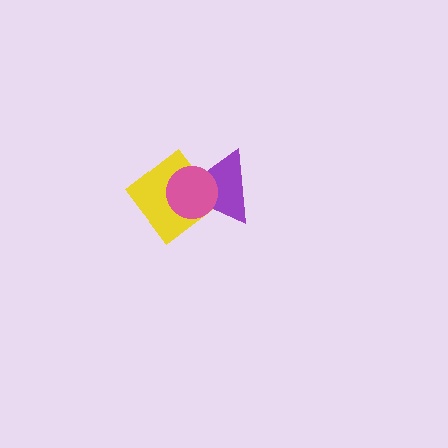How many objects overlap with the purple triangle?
2 objects overlap with the purple triangle.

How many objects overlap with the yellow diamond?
2 objects overlap with the yellow diamond.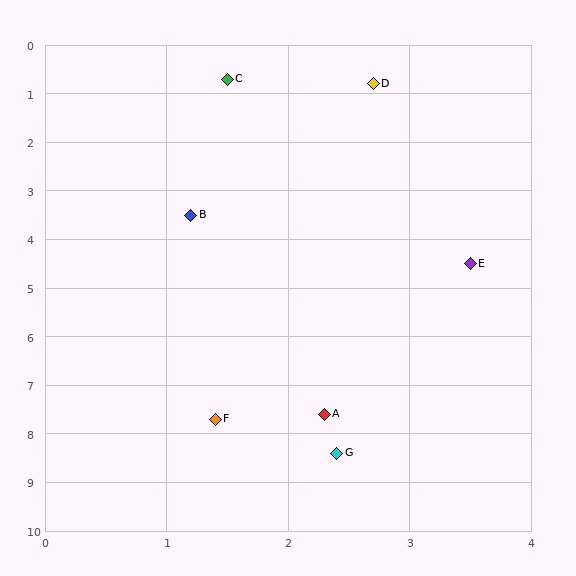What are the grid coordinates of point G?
Point G is at approximately (2.4, 8.4).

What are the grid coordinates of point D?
Point D is at approximately (2.7, 0.8).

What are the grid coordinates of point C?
Point C is at approximately (1.5, 0.7).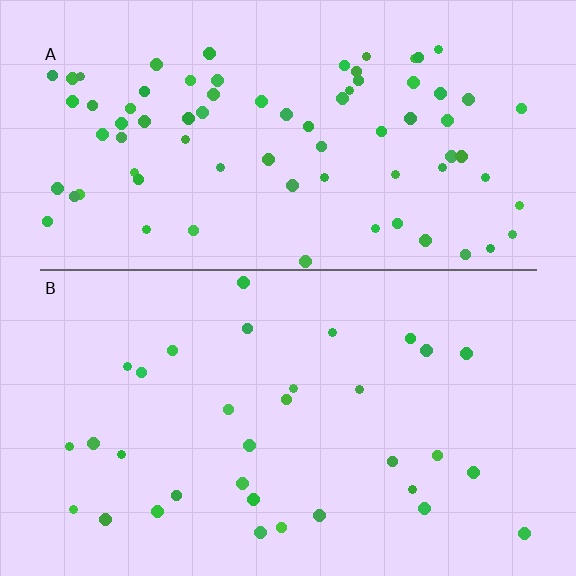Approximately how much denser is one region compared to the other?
Approximately 2.3× — region A over region B.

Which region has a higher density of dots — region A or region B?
A (the top).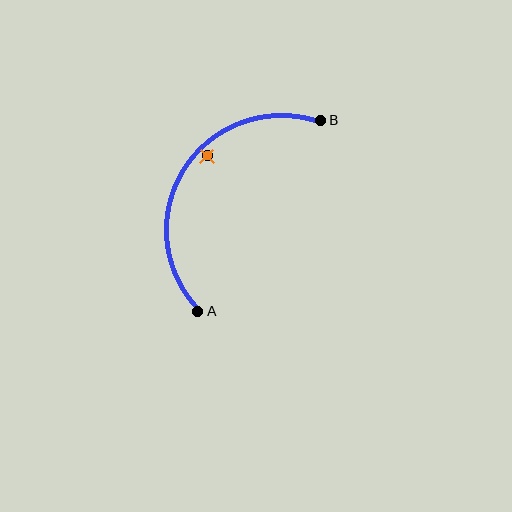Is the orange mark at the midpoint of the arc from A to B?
No — the orange mark does not lie on the arc at all. It sits slightly inside the curve.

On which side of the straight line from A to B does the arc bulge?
The arc bulges to the left of the straight line connecting A and B.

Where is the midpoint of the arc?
The arc midpoint is the point on the curve farthest from the straight line joining A and B. It sits to the left of that line.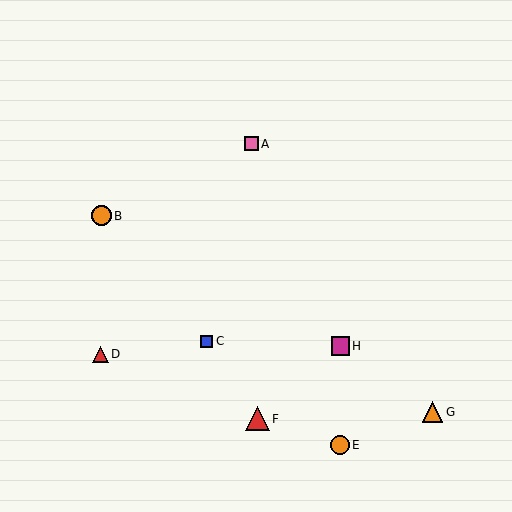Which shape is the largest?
The red triangle (labeled F) is the largest.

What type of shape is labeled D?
Shape D is a red triangle.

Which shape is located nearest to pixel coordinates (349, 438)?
The orange circle (labeled E) at (340, 445) is nearest to that location.